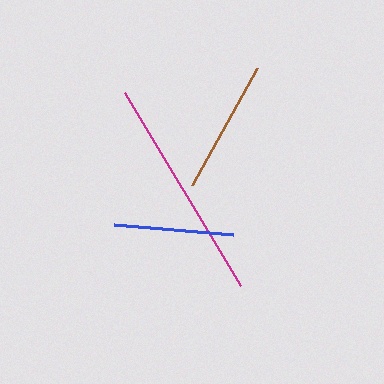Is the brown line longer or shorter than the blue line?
The brown line is longer than the blue line.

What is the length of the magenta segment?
The magenta segment is approximately 225 pixels long.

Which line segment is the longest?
The magenta line is the longest at approximately 225 pixels.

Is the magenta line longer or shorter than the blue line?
The magenta line is longer than the blue line.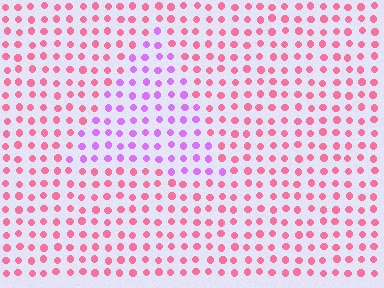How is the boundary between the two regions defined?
The boundary is defined purely by a slight shift in hue (about 52 degrees). Spacing, size, and orientation are identical on both sides.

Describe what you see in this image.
The image is filled with small pink elements in a uniform arrangement. A triangle-shaped region is visible where the elements are tinted to a slightly different hue, forming a subtle color boundary.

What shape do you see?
I see a triangle.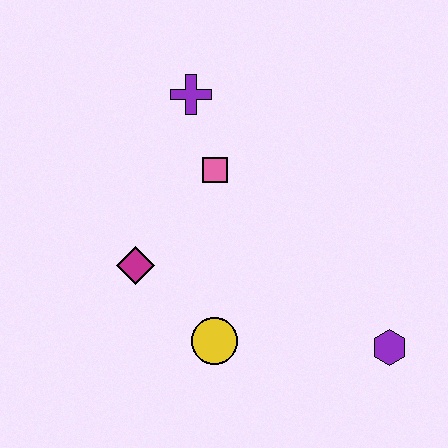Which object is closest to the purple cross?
The pink square is closest to the purple cross.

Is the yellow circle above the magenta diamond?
No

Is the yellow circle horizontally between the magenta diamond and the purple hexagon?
Yes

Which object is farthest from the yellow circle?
The purple cross is farthest from the yellow circle.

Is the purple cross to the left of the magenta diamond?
No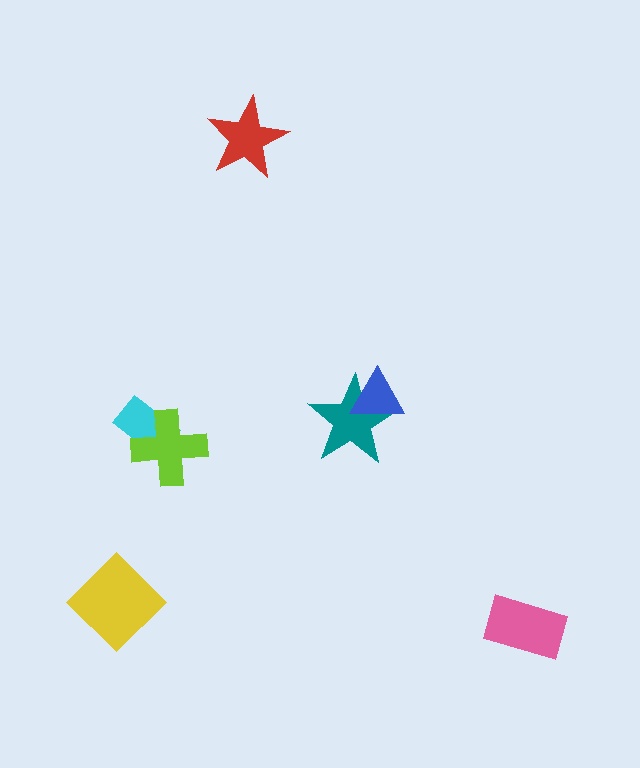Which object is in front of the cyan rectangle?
The lime cross is in front of the cyan rectangle.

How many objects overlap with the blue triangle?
1 object overlaps with the blue triangle.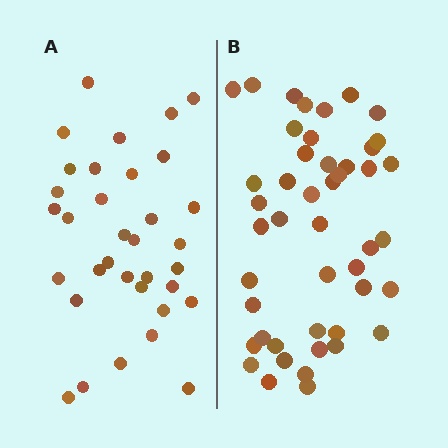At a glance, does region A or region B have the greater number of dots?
Region B (the right region) has more dots.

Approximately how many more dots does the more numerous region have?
Region B has roughly 12 or so more dots than region A.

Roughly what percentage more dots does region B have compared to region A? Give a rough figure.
About 35% more.